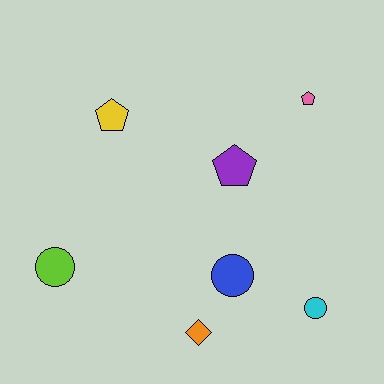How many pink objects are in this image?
There is 1 pink object.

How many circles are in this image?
There are 3 circles.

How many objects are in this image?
There are 7 objects.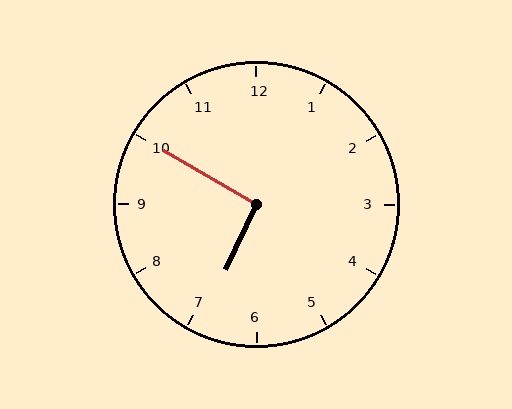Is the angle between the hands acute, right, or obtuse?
It is right.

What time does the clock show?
6:50.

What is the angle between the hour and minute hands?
Approximately 95 degrees.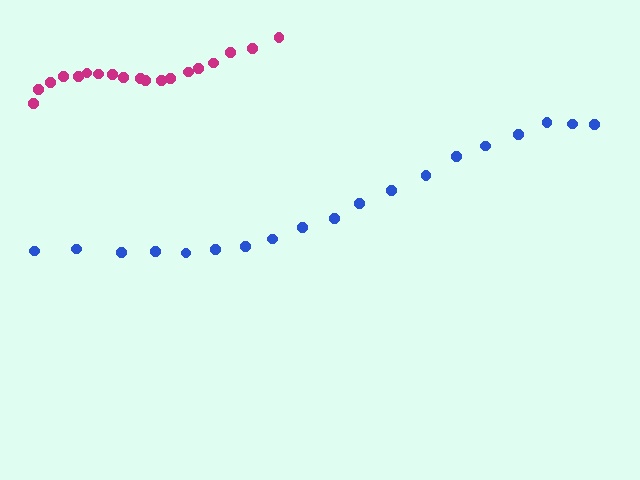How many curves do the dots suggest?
There are 2 distinct paths.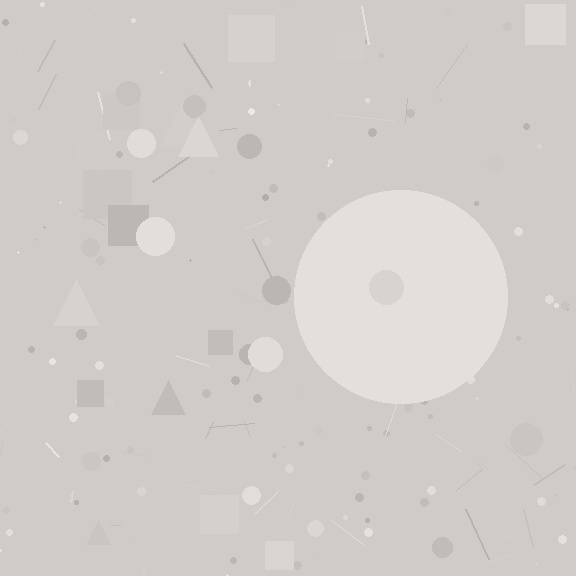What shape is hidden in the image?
A circle is hidden in the image.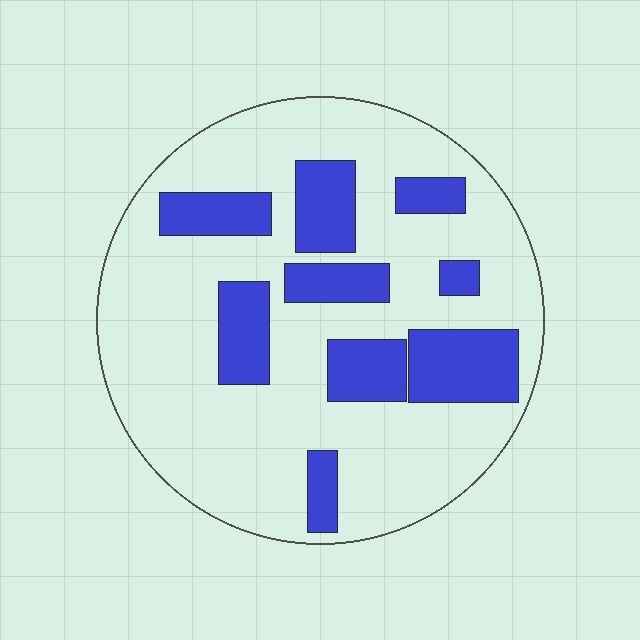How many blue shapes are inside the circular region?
9.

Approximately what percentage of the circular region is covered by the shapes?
Approximately 25%.